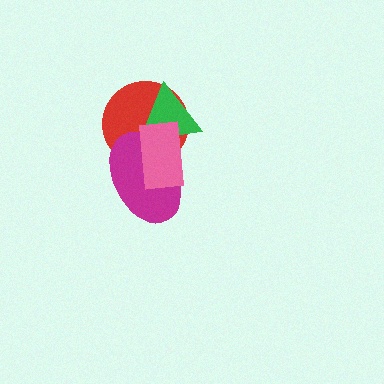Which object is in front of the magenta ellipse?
The pink rectangle is in front of the magenta ellipse.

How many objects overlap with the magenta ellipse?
3 objects overlap with the magenta ellipse.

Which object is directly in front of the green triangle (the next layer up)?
The magenta ellipse is directly in front of the green triangle.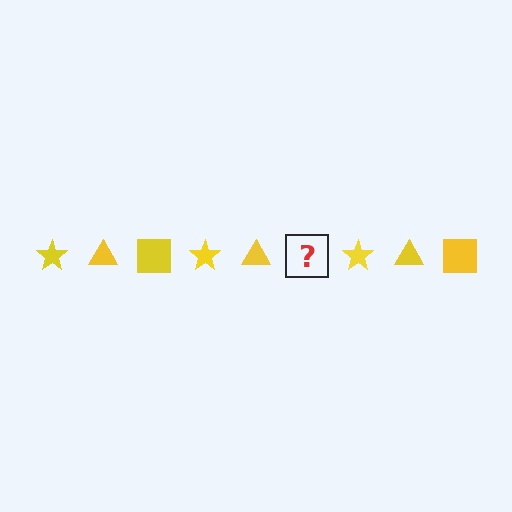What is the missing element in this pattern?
The missing element is a yellow square.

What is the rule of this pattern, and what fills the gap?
The rule is that the pattern cycles through star, triangle, square shapes in yellow. The gap should be filled with a yellow square.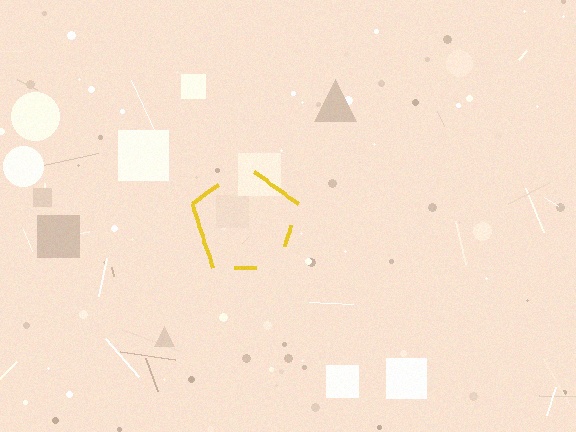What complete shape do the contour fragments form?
The contour fragments form a pentagon.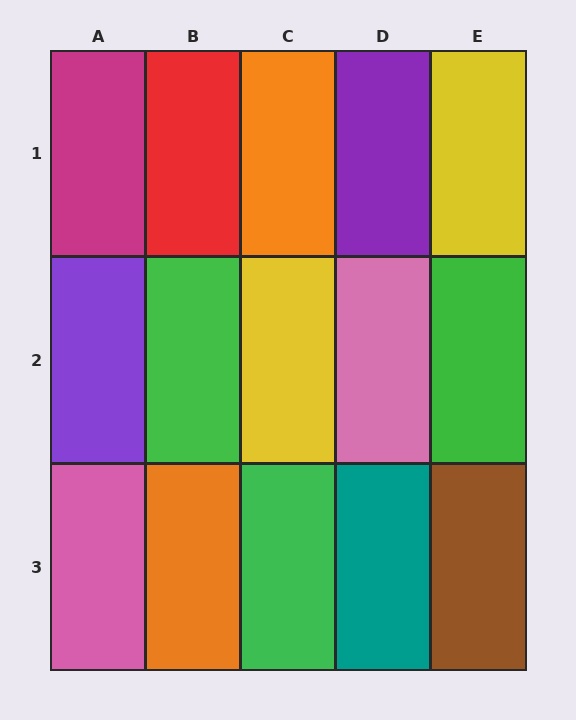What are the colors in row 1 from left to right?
Magenta, red, orange, purple, yellow.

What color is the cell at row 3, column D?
Teal.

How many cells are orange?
2 cells are orange.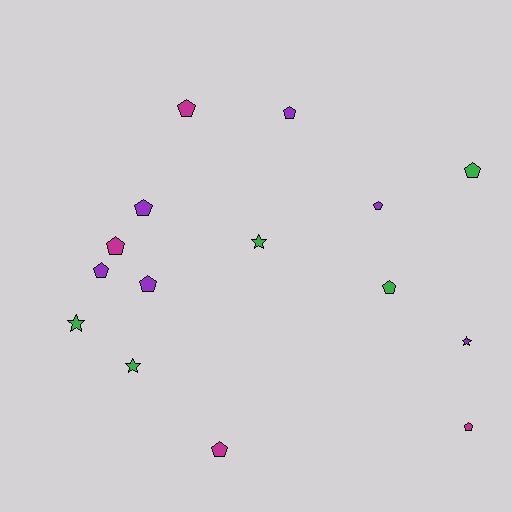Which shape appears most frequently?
Pentagon, with 11 objects.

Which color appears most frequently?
Purple, with 6 objects.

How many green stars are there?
There are 3 green stars.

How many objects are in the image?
There are 15 objects.